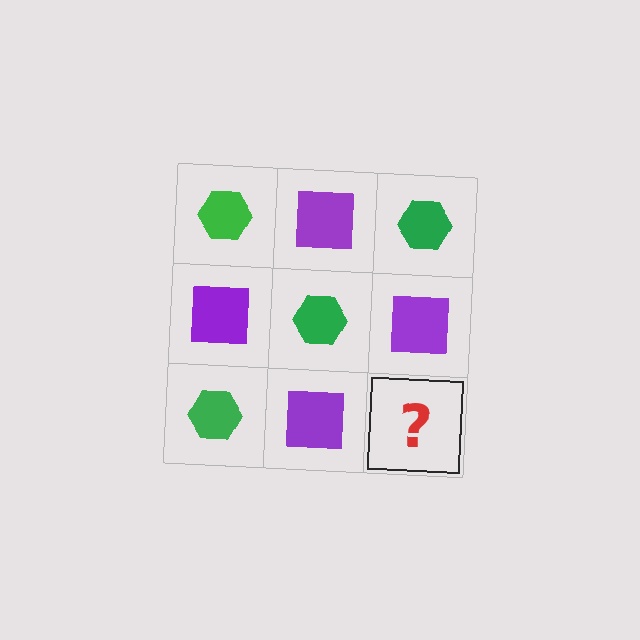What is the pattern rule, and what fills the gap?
The rule is that it alternates green hexagon and purple square in a checkerboard pattern. The gap should be filled with a green hexagon.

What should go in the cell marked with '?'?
The missing cell should contain a green hexagon.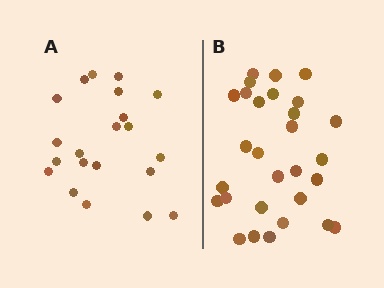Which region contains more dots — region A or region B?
Region B (the right region) has more dots.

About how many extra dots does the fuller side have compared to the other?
Region B has roughly 8 or so more dots than region A.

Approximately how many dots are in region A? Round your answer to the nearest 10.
About 20 dots. (The exact count is 21, which rounds to 20.)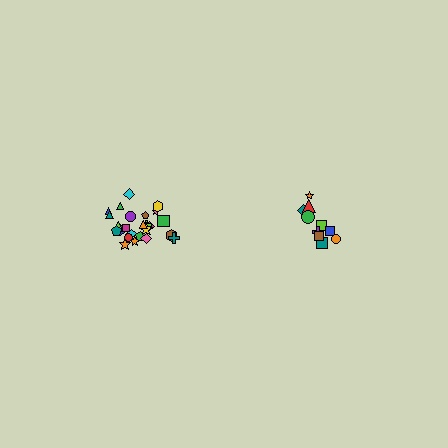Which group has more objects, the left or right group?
The left group.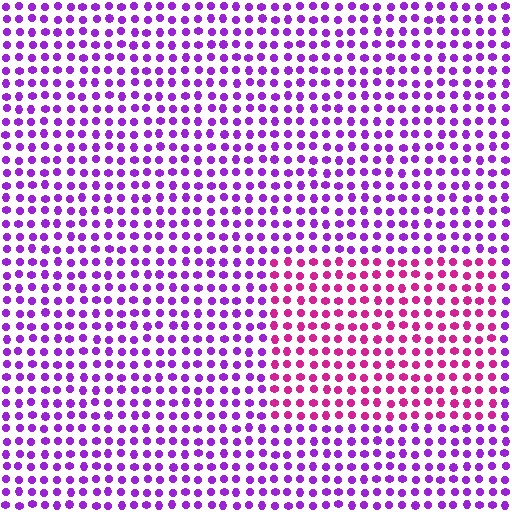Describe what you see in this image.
The image is filled with small purple elements in a uniform arrangement. A rectangle-shaped region is visible where the elements are tinted to a slightly different hue, forming a subtle color boundary.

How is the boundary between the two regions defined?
The boundary is defined purely by a slight shift in hue (about 40 degrees). Spacing, size, and orientation are identical on both sides.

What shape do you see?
I see a rectangle.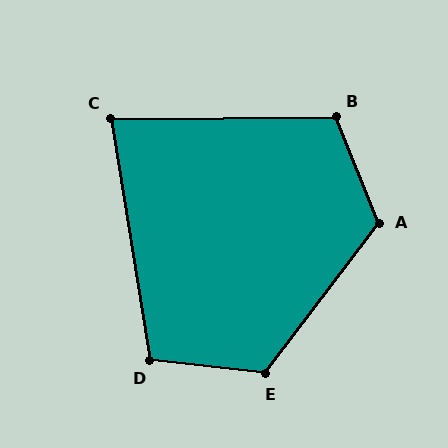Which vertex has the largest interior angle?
A, at approximately 121 degrees.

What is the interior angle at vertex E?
Approximately 120 degrees (obtuse).